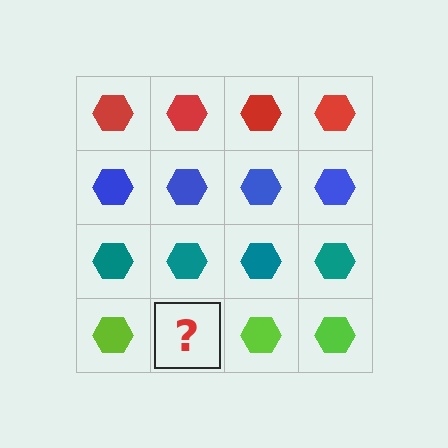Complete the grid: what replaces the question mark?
The question mark should be replaced with a lime hexagon.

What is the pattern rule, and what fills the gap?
The rule is that each row has a consistent color. The gap should be filled with a lime hexagon.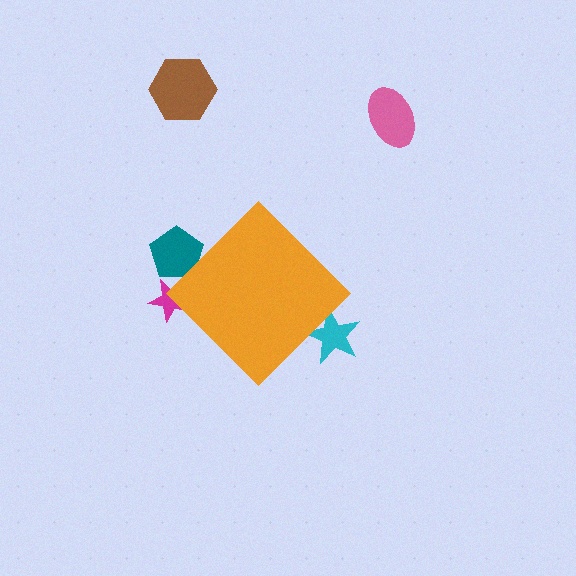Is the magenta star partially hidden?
Yes, the magenta star is partially hidden behind the orange diamond.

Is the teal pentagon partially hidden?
Yes, the teal pentagon is partially hidden behind the orange diamond.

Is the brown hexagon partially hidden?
No, the brown hexagon is fully visible.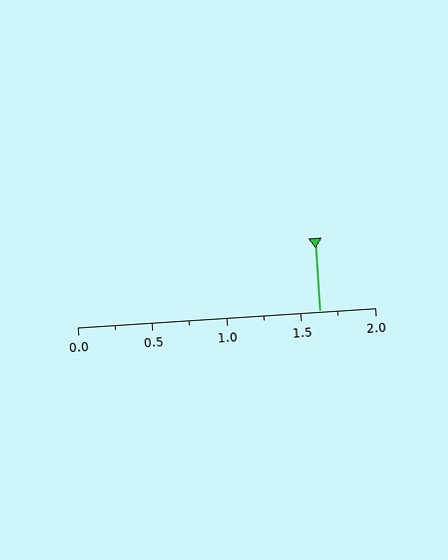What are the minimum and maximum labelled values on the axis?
The axis runs from 0.0 to 2.0.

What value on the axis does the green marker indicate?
The marker indicates approximately 1.62.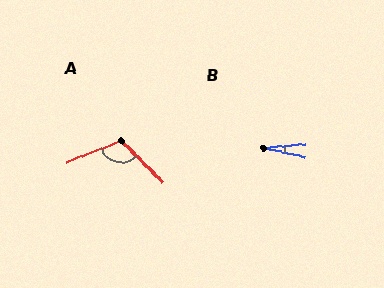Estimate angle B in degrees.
Approximately 17 degrees.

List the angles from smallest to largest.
B (17°), A (113°).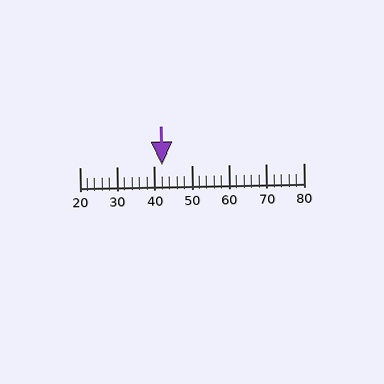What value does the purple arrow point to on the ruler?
The purple arrow points to approximately 42.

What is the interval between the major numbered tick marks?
The major tick marks are spaced 10 units apart.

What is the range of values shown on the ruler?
The ruler shows values from 20 to 80.